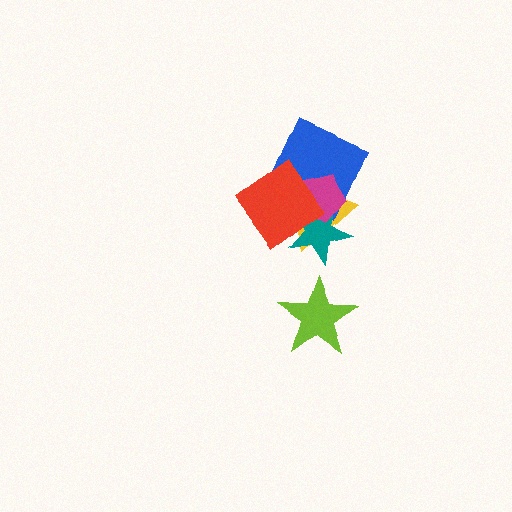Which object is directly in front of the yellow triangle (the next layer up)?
The blue square is directly in front of the yellow triangle.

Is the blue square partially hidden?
Yes, it is partially covered by another shape.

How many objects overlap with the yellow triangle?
4 objects overlap with the yellow triangle.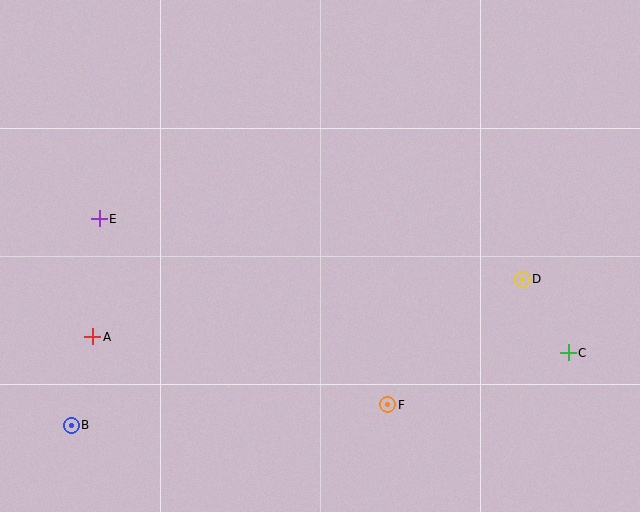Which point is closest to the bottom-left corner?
Point B is closest to the bottom-left corner.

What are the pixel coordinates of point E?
Point E is at (99, 219).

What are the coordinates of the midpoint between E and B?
The midpoint between E and B is at (85, 322).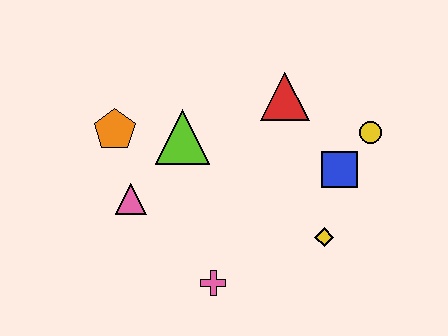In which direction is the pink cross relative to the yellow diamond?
The pink cross is to the left of the yellow diamond.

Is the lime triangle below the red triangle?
Yes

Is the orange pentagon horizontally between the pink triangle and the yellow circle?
No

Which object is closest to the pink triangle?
The orange pentagon is closest to the pink triangle.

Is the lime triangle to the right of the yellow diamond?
No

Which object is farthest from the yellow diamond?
The orange pentagon is farthest from the yellow diamond.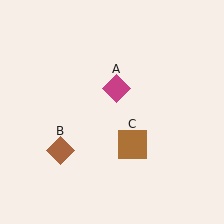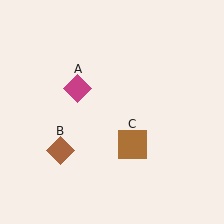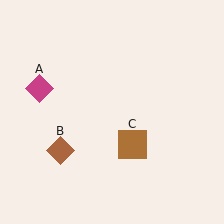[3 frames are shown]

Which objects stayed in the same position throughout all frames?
Brown diamond (object B) and brown square (object C) remained stationary.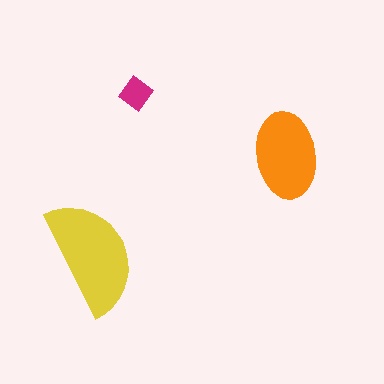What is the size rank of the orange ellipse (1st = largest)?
2nd.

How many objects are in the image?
There are 3 objects in the image.